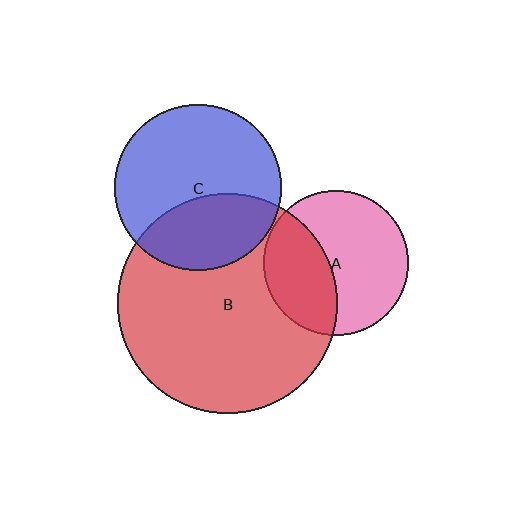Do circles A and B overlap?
Yes.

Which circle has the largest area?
Circle B (red).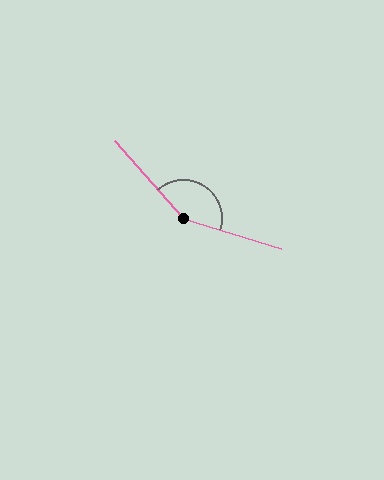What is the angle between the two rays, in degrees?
Approximately 148 degrees.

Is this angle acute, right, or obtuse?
It is obtuse.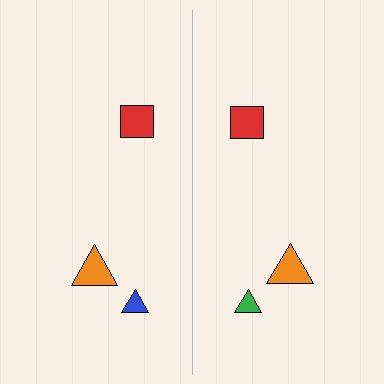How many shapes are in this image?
There are 6 shapes in this image.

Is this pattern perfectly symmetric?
No, the pattern is not perfectly symmetric. The green triangle on the right side breaks the symmetry — its mirror counterpart is blue.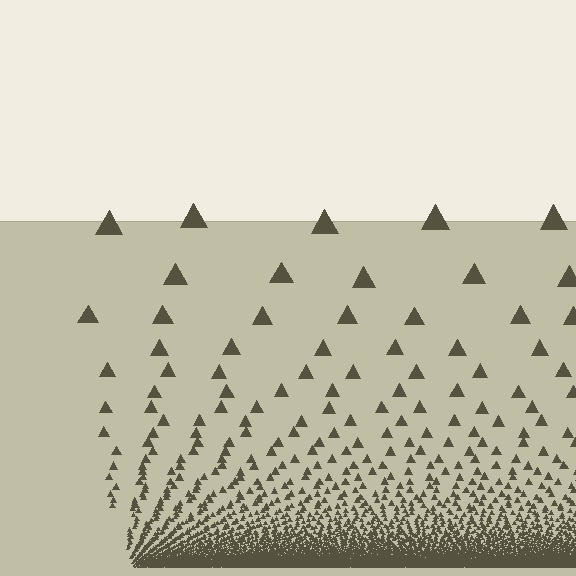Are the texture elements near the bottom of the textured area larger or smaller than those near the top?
Smaller. The gradient is inverted — elements near the bottom are smaller and denser.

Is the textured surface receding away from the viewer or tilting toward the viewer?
The surface appears to tilt toward the viewer. Texture elements get larger and sparser toward the top.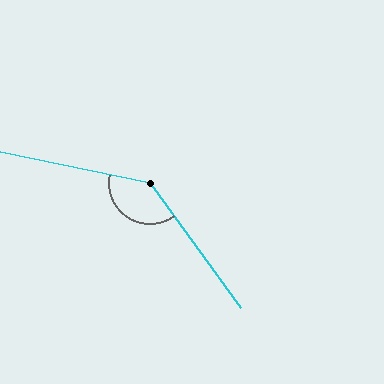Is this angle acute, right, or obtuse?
It is obtuse.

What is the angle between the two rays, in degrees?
Approximately 138 degrees.